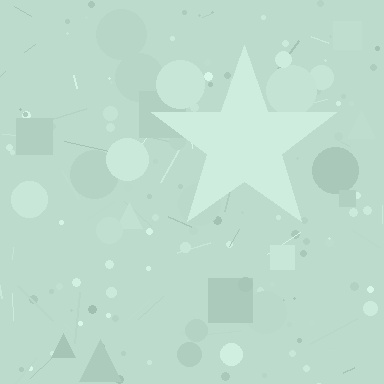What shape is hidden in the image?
A star is hidden in the image.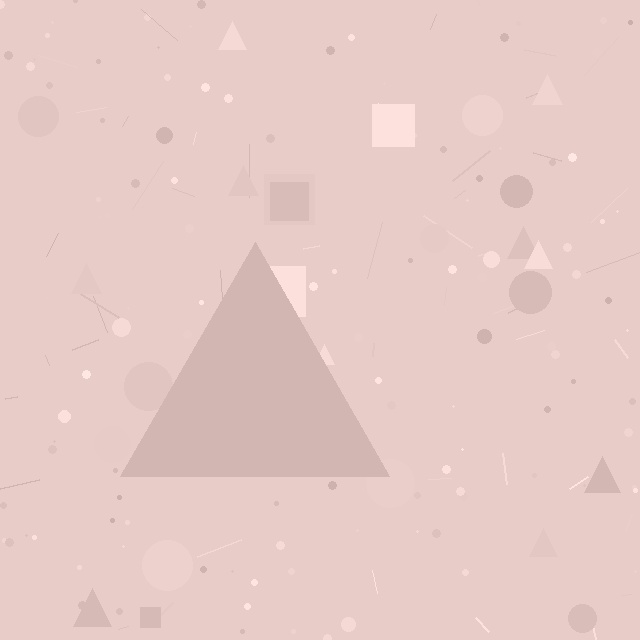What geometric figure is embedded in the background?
A triangle is embedded in the background.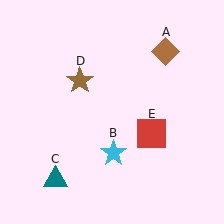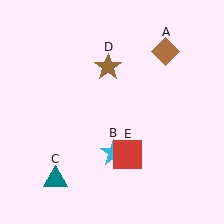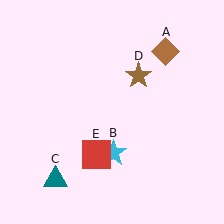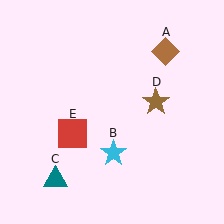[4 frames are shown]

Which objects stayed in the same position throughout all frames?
Brown diamond (object A) and cyan star (object B) and teal triangle (object C) remained stationary.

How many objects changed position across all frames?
2 objects changed position: brown star (object D), red square (object E).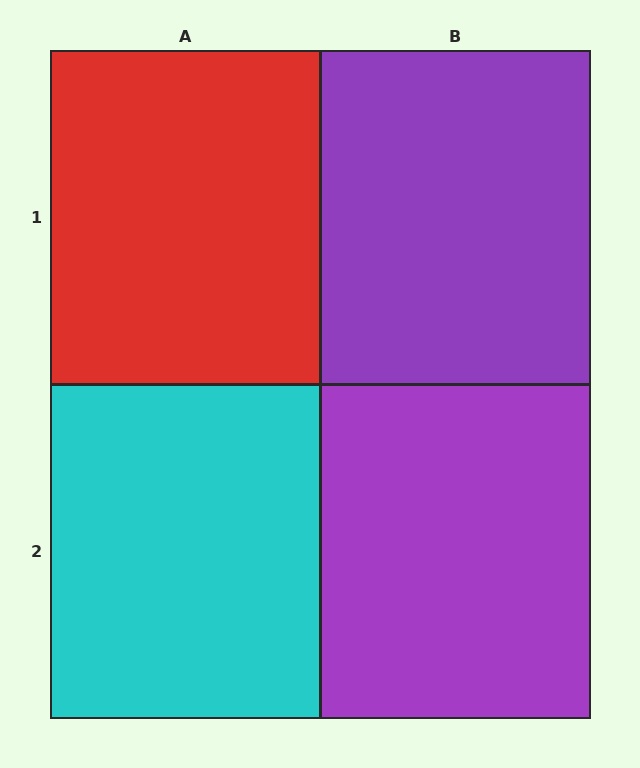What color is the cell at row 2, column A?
Cyan.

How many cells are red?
1 cell is red.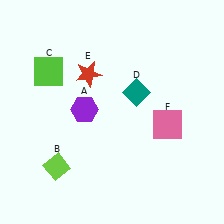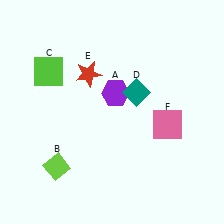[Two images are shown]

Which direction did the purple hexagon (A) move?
The purple hexagon (A) moved right.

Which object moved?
The purple hexagon (A) moved right.